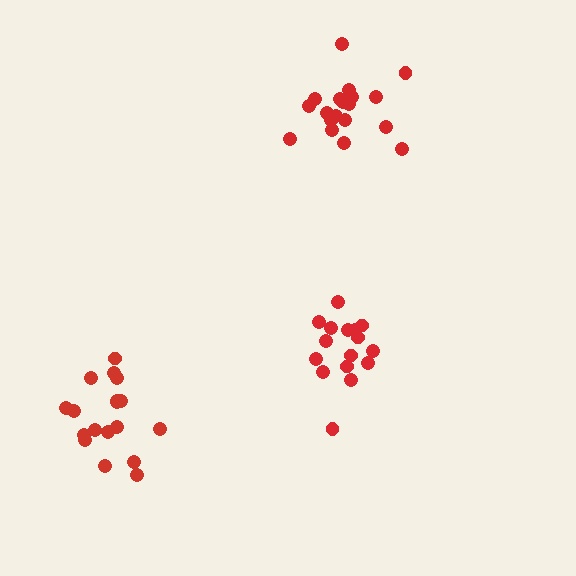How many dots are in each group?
Group 1: 16 dots, Group 2: 18 dots, Group 3: 19 dots (53 total).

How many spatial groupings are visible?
There are 3 spatial groupings.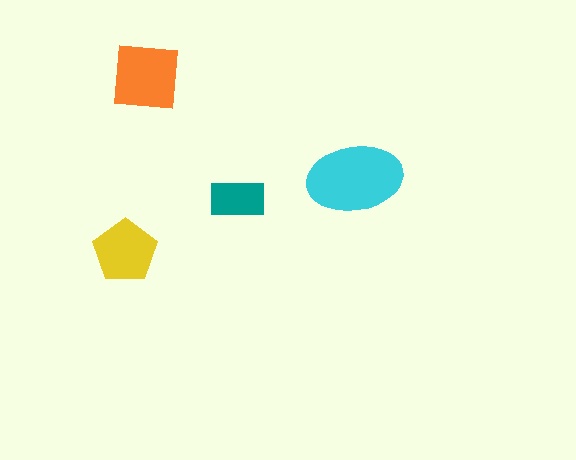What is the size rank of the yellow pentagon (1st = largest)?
3rd.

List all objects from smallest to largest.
The teal rectangle, the yellow pentagon, the orange square, the cyan ellipse.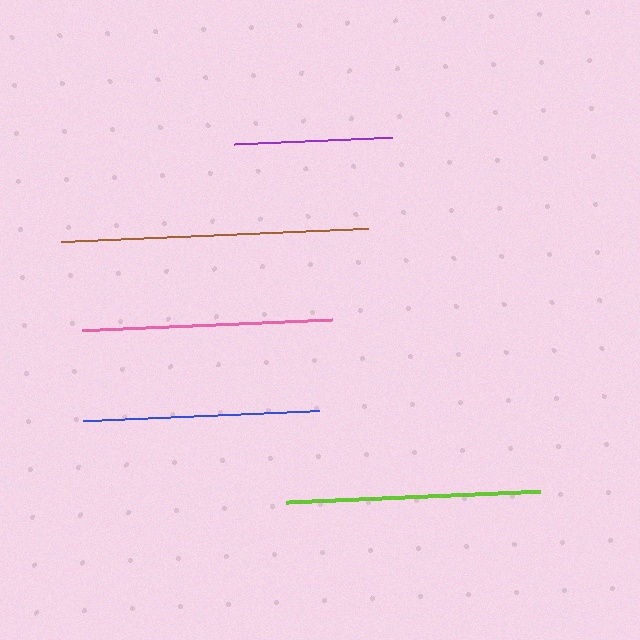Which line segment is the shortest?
The purple line is the shortest at approximately 158 pixels.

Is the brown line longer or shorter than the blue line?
The brown line is longer than the blue line.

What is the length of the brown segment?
The brown segment is approximately 307 pixels long.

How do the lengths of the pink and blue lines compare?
The pink and blue lines are approximately the same length.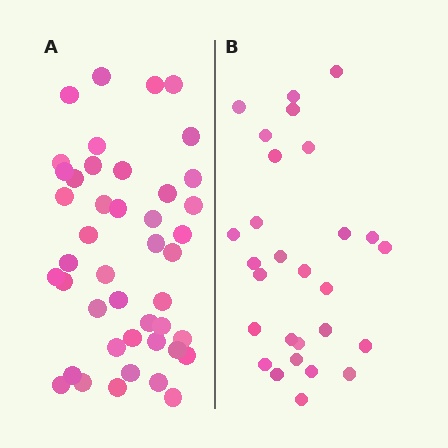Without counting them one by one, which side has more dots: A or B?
Region A (the left region) has more dots.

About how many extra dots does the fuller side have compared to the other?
Region A has approximately 15 more dots than region B.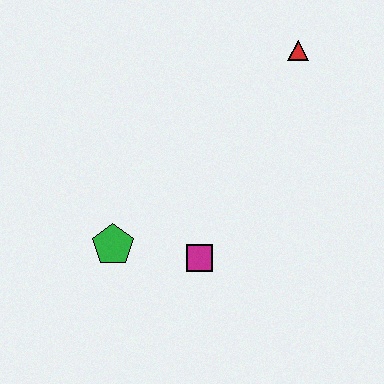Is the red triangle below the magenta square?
No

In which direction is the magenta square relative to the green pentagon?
The magenta square is to the right of the green pentagon.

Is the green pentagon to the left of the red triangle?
Yes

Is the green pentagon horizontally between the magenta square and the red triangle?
No